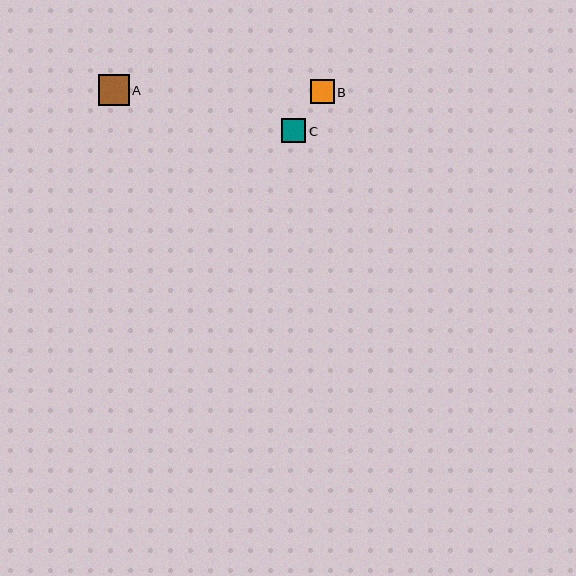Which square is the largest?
Square A is the largest with a size of approximately 31 pixels.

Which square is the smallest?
Square B is the smallest with a size of approximately 24 pixels.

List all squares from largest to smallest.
From largest to smallest: A, C, B.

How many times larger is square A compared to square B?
Square A is approximately 1.3 times the size of square B.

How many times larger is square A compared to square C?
Square A is approximately 1.3 times the size of square C.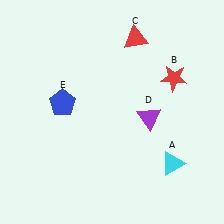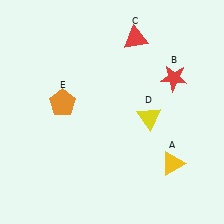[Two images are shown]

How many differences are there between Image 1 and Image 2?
There are 3 differences between the two images.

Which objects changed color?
A changed from cyan to yellow. D changed from purple to yellow. E changed from blue to orange.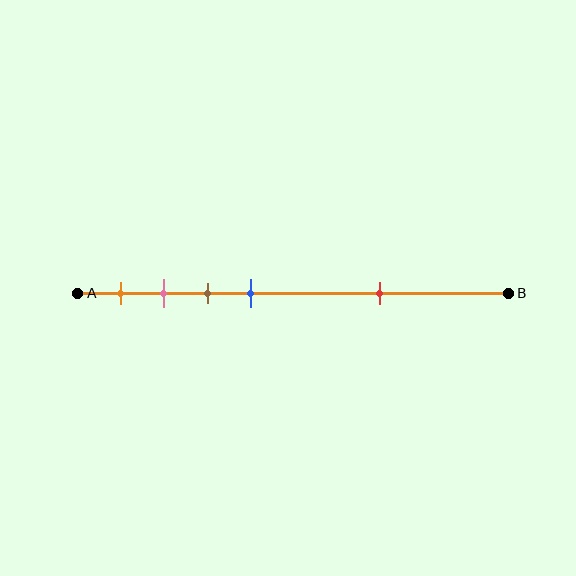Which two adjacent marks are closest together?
The pink and brown marks are the closest adjacent pair.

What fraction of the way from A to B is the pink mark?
The pink mark is approximately 20% (0.2) of the way from A to B.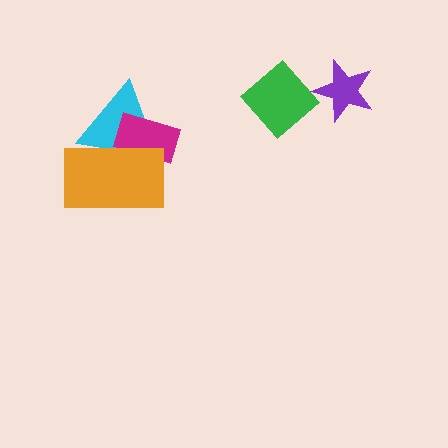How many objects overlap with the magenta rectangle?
2 objects overlap with the magenta rectangle.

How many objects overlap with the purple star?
1 object overlaps with the purple star.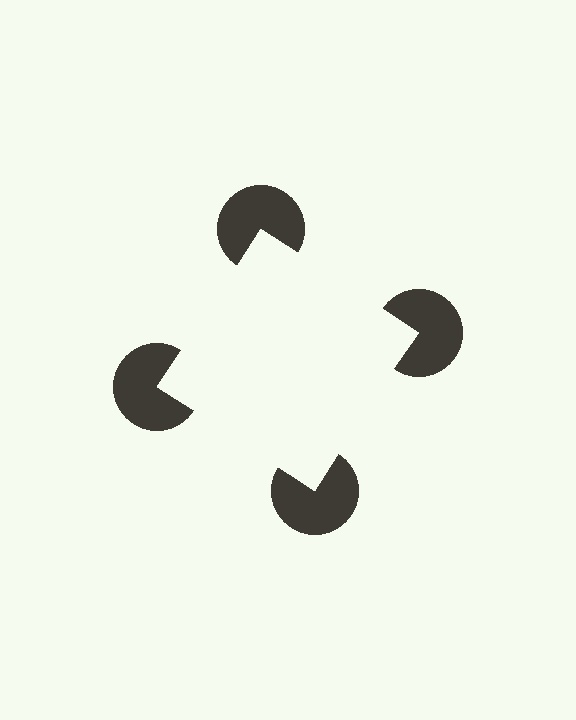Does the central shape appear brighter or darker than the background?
It typically appears slightly brighter than the background, even though no actual brightness change is drawn.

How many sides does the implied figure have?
4 sides.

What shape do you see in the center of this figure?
An illusory square — its edges are inferred from the aligned wedge cuts in the pac-man discs, not physically drawn.